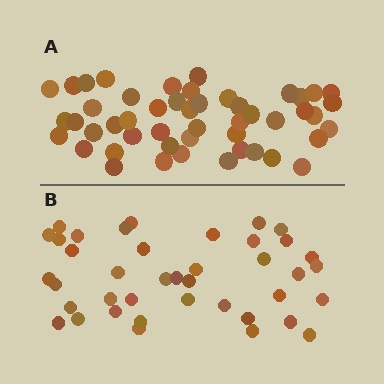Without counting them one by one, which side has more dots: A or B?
Region A (the top region) has more dots.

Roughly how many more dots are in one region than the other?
Region A has roughly 8 or so more dots than region B.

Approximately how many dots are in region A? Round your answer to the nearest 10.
About 50 dots. (The exact count is 49, which rounds to 50.)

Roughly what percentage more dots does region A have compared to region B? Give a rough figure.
About 20% more.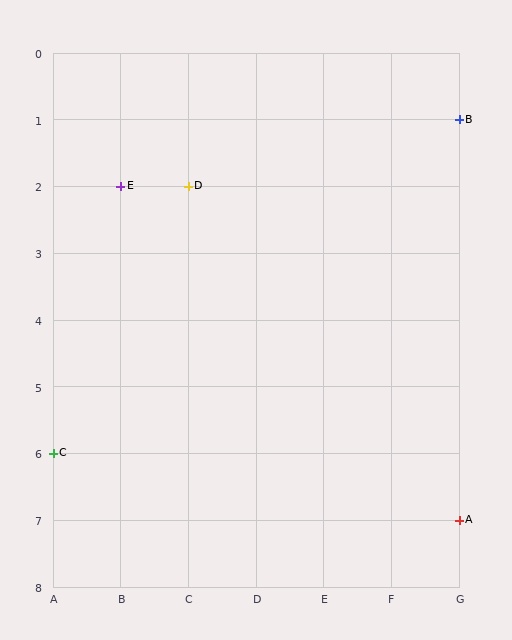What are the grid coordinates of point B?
Point B is at grid coordinates (G, 1).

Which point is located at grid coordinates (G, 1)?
Point B is at (G, 1).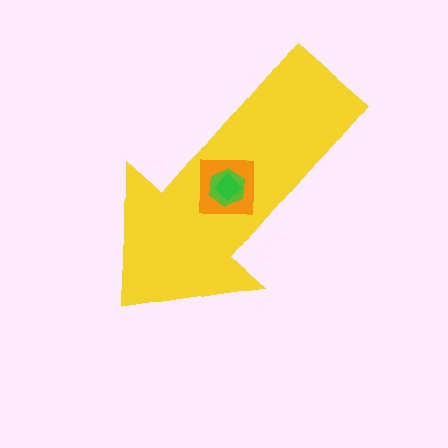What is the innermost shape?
The green diamond.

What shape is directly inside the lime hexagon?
The green diamond.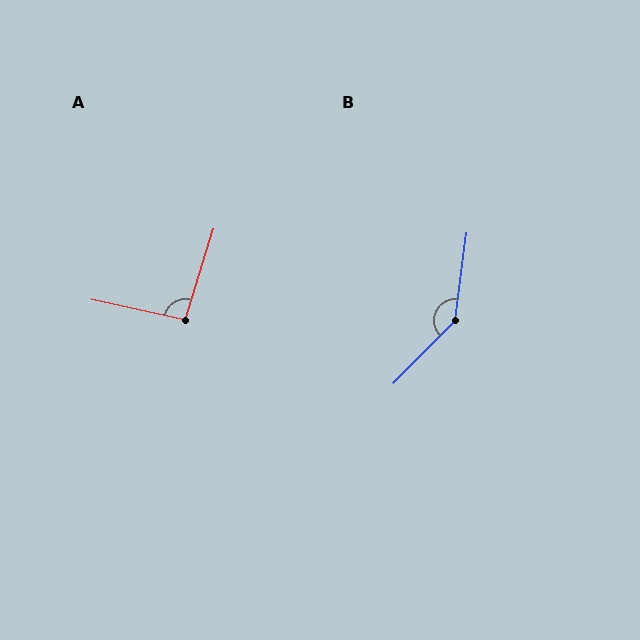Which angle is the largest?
B, at approximately 143 degrees.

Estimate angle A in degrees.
Approximately 94 degrees.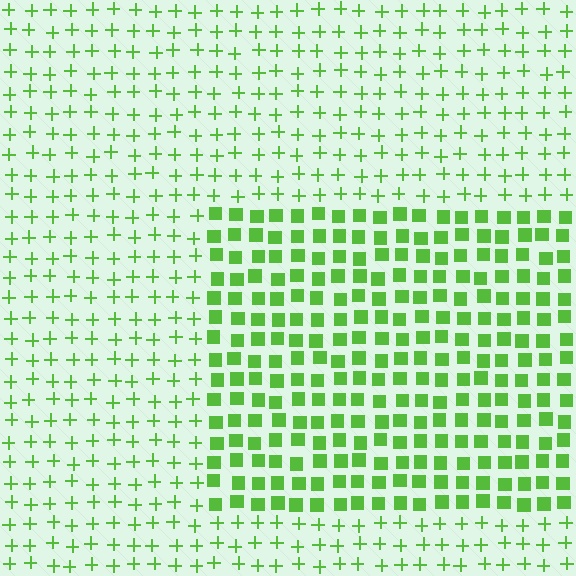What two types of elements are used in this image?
The image uses squares inside the rectangle region and plus signs outside it.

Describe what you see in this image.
The image is filled with small lime elements arranged in a uniform grid. A rectangle-shaped region contains squares, while the surrounding area contains plus signs. The boundary is defined purely by the change in element shape.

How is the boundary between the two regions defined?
The boundary is defined by a change in element shape: squares inside vs. plus signs outside. All elements share the same color and spacing.